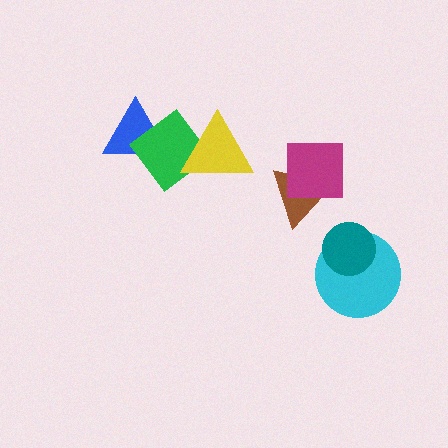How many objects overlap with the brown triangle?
1 object overlaps with the brown triangle.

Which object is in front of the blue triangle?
The green diamond is in front of the blue triangle.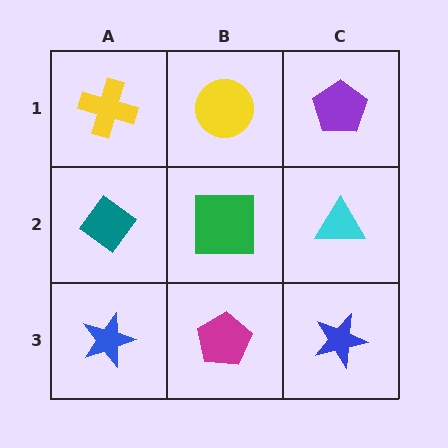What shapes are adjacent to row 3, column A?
A teal diamond (row 2, column A), a magenta pentagon (row 3, column B).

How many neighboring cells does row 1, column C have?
2.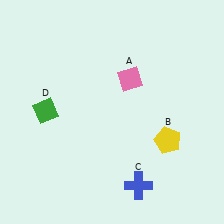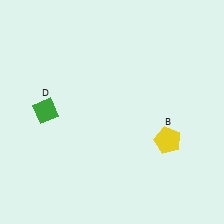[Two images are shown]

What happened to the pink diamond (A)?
The pink diamond (A) was removed in Image 2. It was in the top-right area of Image 1.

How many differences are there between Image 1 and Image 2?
There are 2 differences between the two images.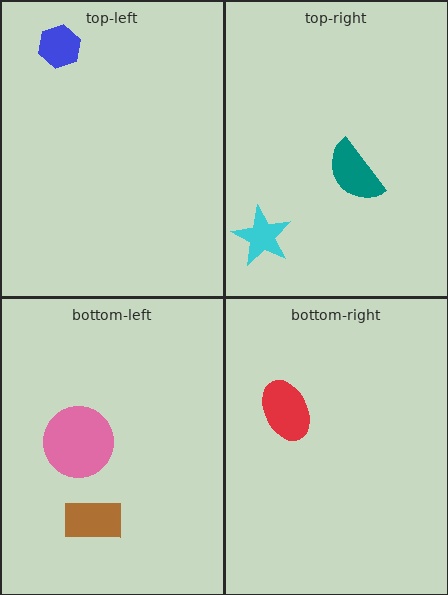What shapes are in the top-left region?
The blue hexagon.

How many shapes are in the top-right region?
2.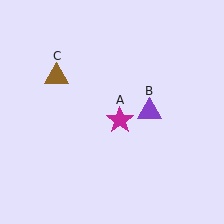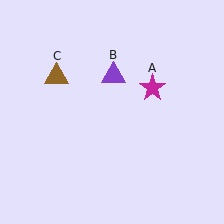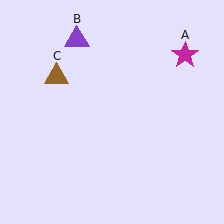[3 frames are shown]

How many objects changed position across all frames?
2 objects changed position: magenta star (object A), purple triangle (object B).